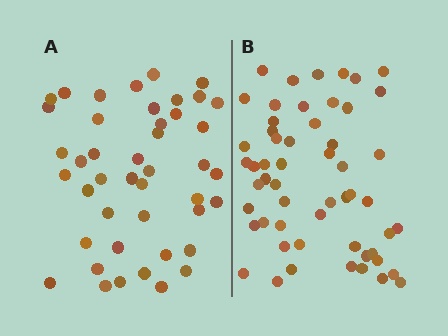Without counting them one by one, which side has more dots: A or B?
Region B (the right region) has more dots.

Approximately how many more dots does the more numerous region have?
Region B has roughly 12 or so more dots than region A.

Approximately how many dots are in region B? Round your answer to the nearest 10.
About 60 dots. (The exact count is 55, which rounds to 60.)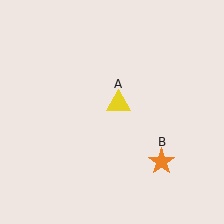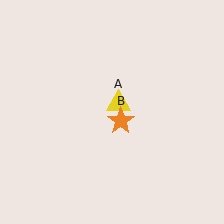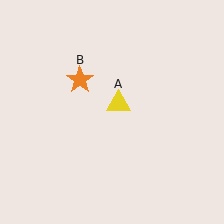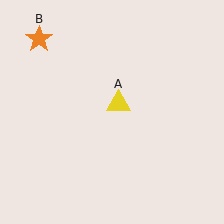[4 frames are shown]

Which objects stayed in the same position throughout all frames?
Yellow triangle (object A) remained stationary.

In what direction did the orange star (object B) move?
The orange star (object B) moved up and to the left.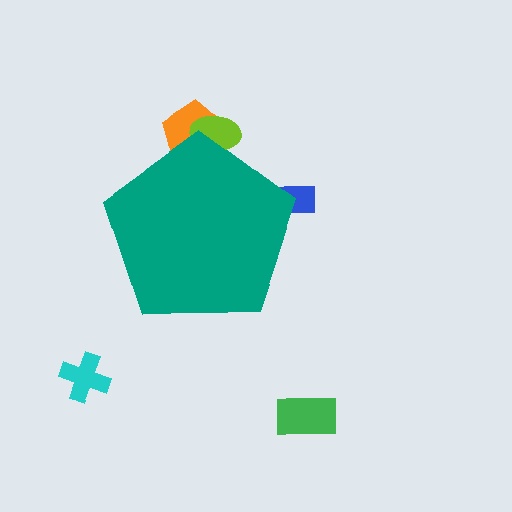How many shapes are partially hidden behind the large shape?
3 shapes are partially hidden.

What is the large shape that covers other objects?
A teal pentagon.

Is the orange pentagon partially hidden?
Yes, the orange pentagon is partially hidden behind the teal pentagon.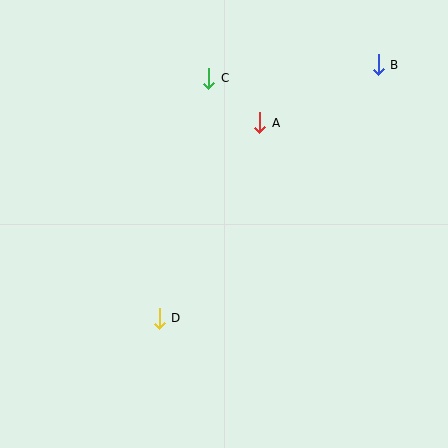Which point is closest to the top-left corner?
Point C is closest to the top-left corner.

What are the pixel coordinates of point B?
Point B is at (378, 65).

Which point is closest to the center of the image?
Point A at (260, 123) is closest to the center.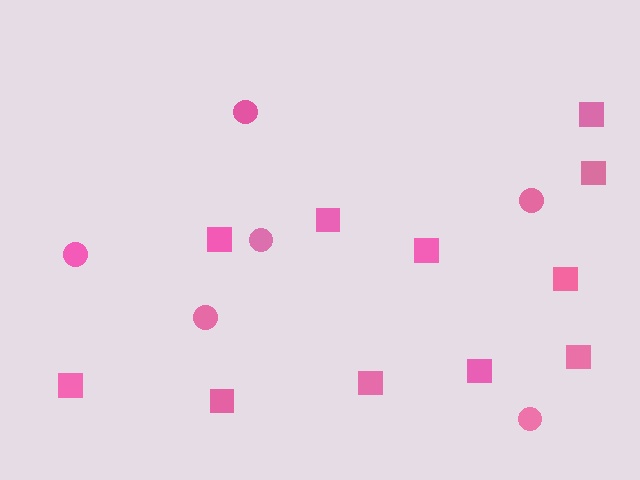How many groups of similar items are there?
There are 2 groups: one group of circles (6) and one group of squares (11).